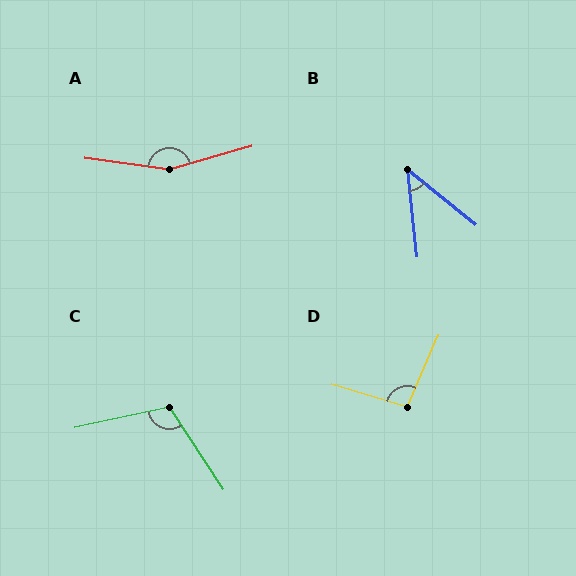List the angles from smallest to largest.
B (45°), D (97°), C (111°), A (156°).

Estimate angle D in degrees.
Approximately 97 degrees.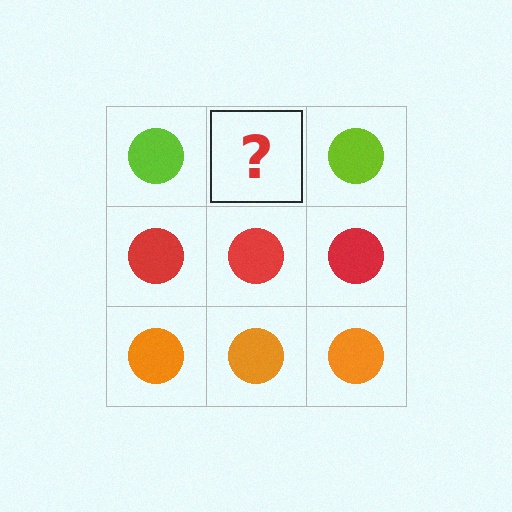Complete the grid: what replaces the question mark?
The question mark should be replaced with a lime circle.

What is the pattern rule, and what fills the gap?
The rule is that each row has a consistent color. The gap should be filled with a lime circle.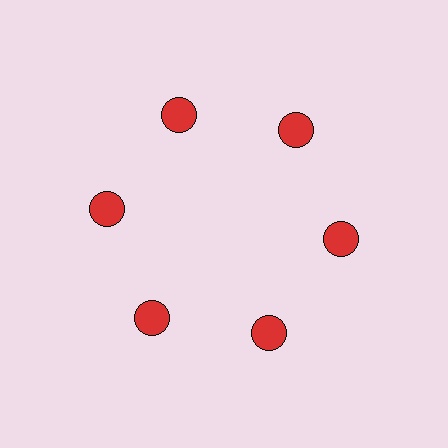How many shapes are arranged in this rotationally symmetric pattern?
There are 6 shapes, arranged in 6 groups of 1.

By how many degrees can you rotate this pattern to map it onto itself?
The pattern maps onto itself every 60 degrees of rotation.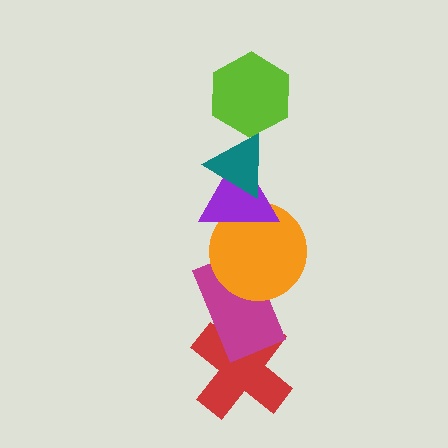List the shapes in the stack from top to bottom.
From top to bottom: the lime hexagon, the teal triangle, the purple triangle, the orange circle, the magenta rectangle, the red cross.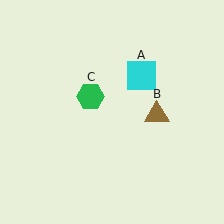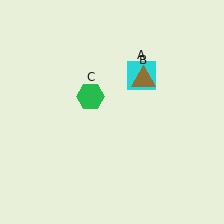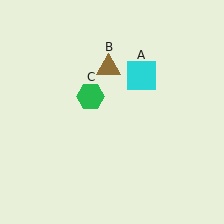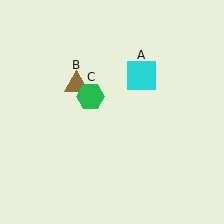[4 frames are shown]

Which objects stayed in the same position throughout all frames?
Cyan square (object A) and green hexagon (object C) remained stationary.